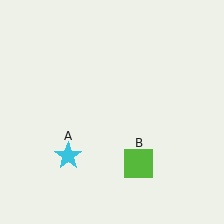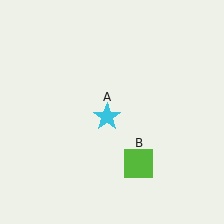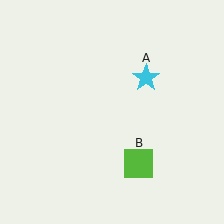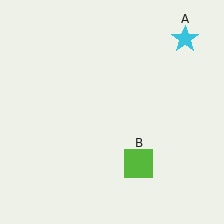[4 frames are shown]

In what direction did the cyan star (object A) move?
The cyan star (object A) moved up and to the right.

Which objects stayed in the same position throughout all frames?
Lime square (object B) remained stationary.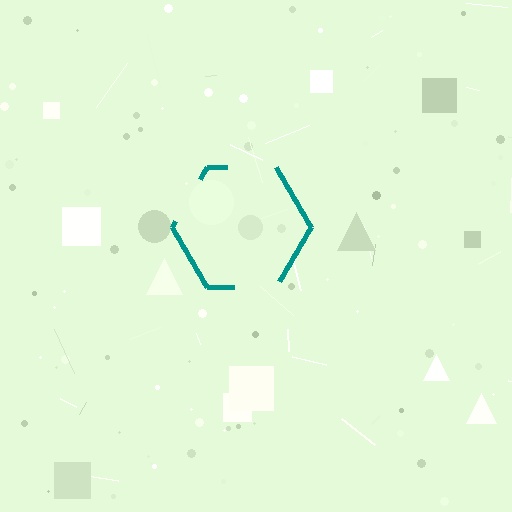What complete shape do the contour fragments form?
The contour fragments form a hexagon.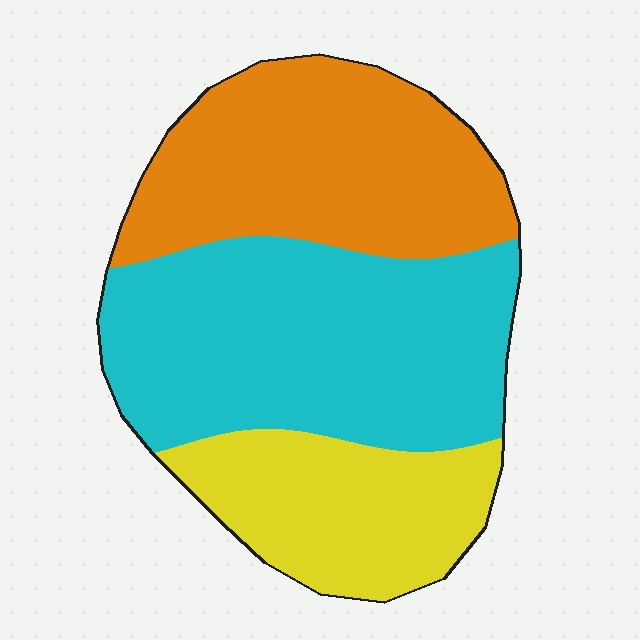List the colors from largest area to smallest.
From largest to smallest: cyan, orange, yellow.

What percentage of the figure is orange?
Orange covers about 35% of the figure.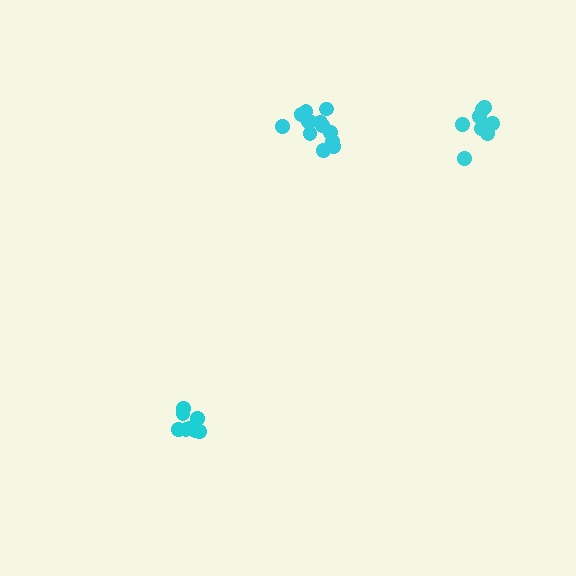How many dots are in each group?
Group 1: 8 dots, Group 2: 8 dots, Group 3: 13 dots (29 total).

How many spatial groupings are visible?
There are 3 spatial groupings.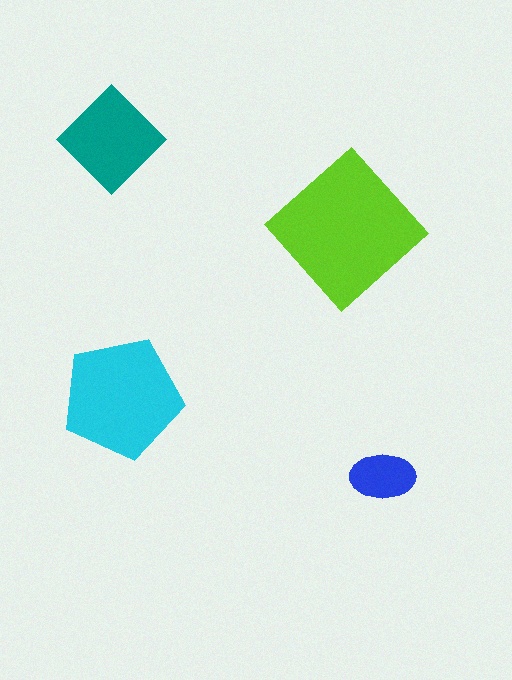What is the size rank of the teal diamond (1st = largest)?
3rd.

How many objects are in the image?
There are 4 objects in the image.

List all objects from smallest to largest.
The blue ellipse, the teal diamond, the cyan pentagon, the lime diamond.